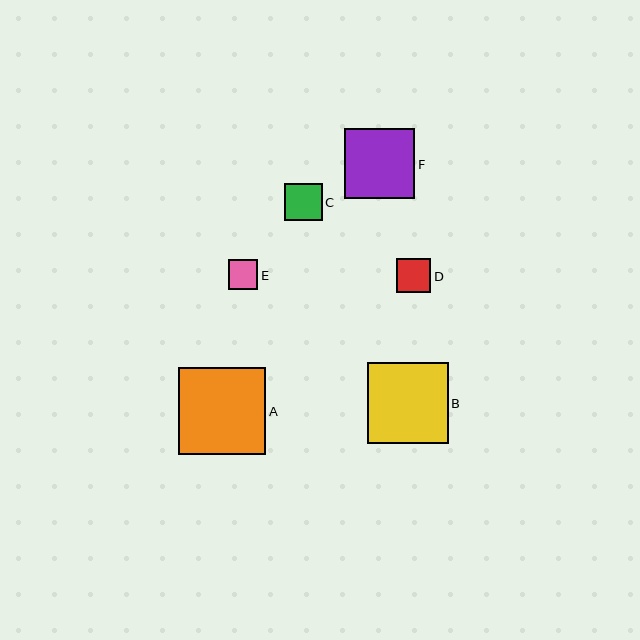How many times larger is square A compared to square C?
Square A is approximately 2.3 times the size of square C.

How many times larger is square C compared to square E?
Square C is approximately 1.3 times the size of square E.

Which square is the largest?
Square A is the largest with a size of approximately 88 pixels.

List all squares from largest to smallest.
From largest to smallest: A, B, F, C, D, E.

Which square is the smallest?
Square E is the smallest with a size of approximately 30 pixels.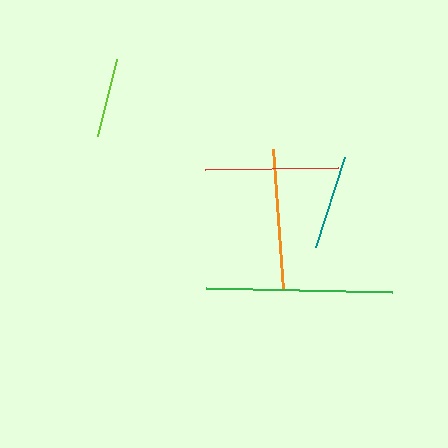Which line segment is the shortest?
The lime line is the shortest at approximately 80 pixels.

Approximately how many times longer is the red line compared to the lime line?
The red line is approximately 1.7 times the length of the lime line.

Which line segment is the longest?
The green line is the longest at approximately 186 pixels.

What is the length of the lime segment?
The lime segment is approximately 80 pixels long.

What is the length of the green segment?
The green segment is approximately 186 pixels long.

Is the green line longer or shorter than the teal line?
The green line is longer than the teal line.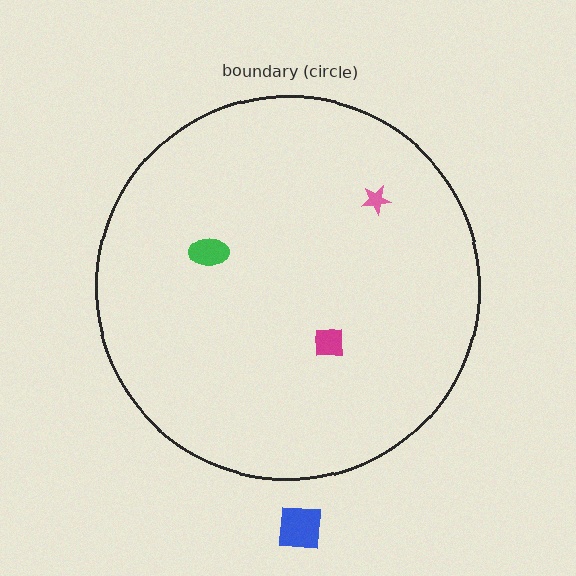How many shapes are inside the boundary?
3 inside, 1 outside.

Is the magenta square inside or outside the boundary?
Inside.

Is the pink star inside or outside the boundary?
Inside.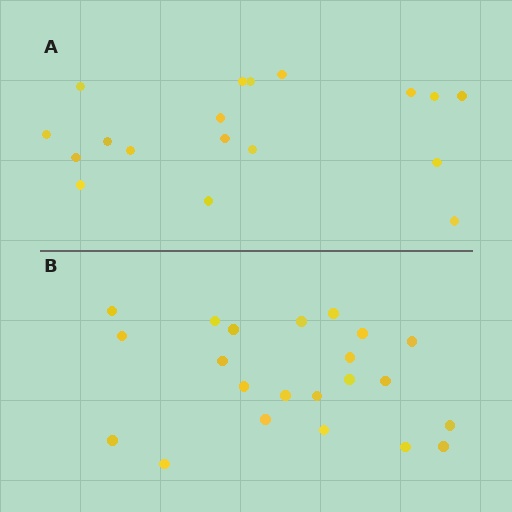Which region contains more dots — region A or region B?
Region B (the bottom region) has more dots.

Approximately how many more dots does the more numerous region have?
Region B has about 4 more dots than region A.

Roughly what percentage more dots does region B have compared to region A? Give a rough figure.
About 20% more.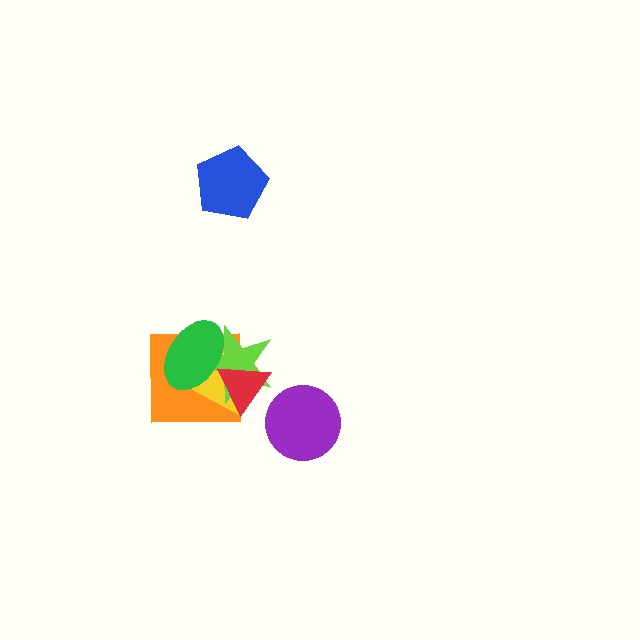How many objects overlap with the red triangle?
4 objects overlap with the red triangle.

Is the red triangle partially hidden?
Yes, it is partially covered by another shape.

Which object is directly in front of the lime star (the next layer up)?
The red triangle is directly in front of the lime star.